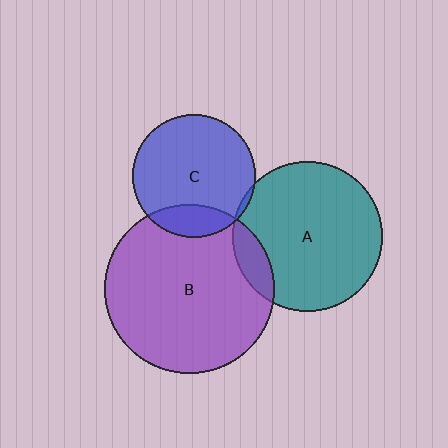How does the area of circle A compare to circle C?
Approximately 1.5 times.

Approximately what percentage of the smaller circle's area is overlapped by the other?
Approximately 10%.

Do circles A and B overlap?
Yes.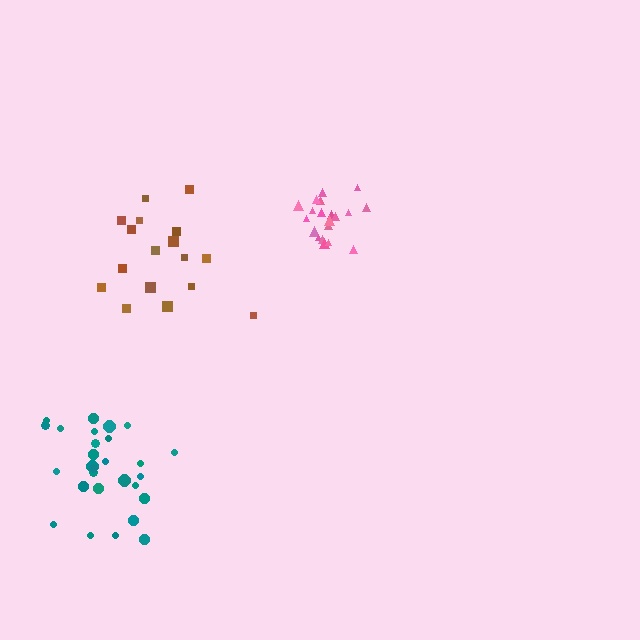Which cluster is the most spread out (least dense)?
Brown.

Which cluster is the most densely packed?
Pink.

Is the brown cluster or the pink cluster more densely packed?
Pink.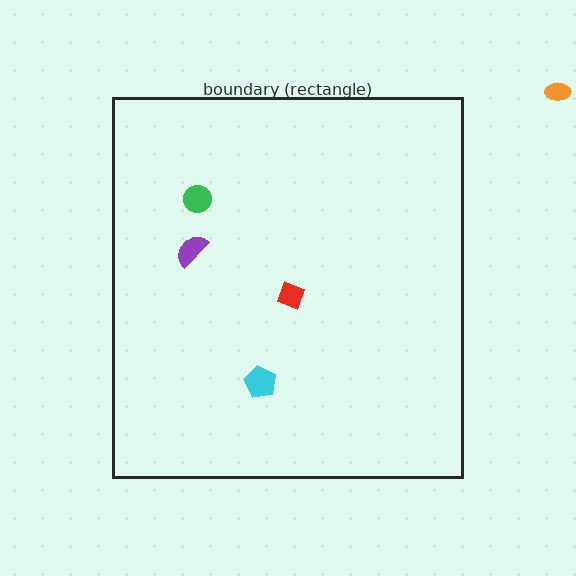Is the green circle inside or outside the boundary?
Inside.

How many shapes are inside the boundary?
4 inside, 1 outside.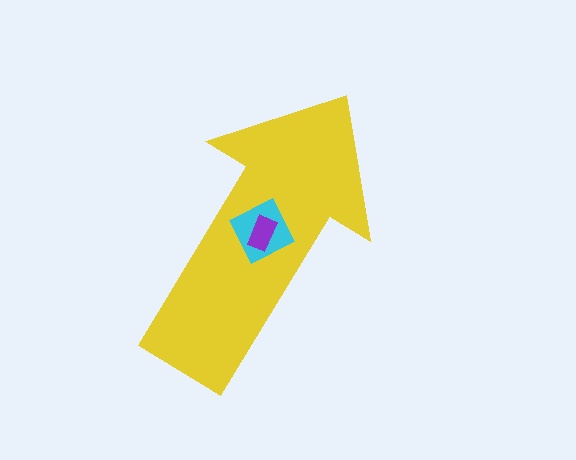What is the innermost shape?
The purple rectangle.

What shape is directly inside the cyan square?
The purple rectangle.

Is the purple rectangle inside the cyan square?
Yes.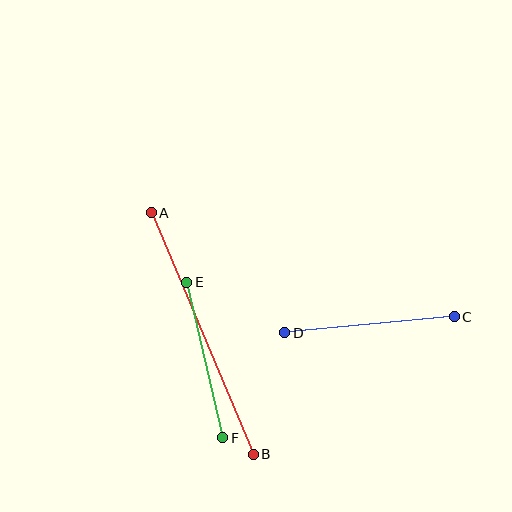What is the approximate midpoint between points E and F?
The midpoint is at approximately (205, 360) pixels.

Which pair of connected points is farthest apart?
Points A and B are farthest apart.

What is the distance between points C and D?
The distance is approximately 170 pixels.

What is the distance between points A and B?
The distance is approximately 262 pixels.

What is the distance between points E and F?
The distance is approximately 160 pixels.